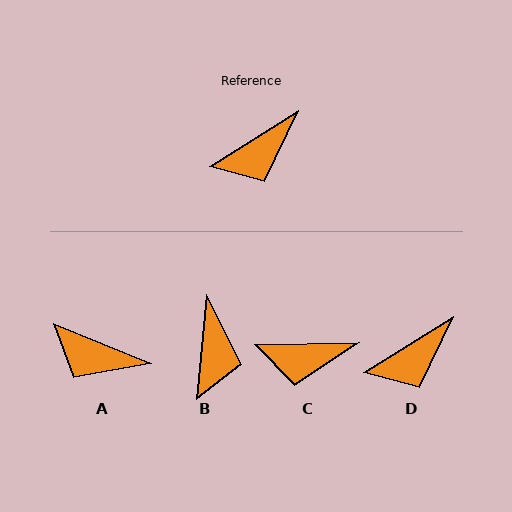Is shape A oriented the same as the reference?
No, it is off by about 54 degrees.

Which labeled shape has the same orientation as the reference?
D.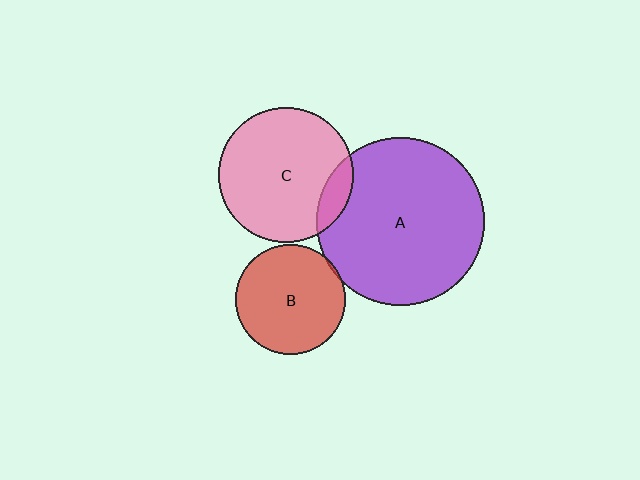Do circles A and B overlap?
Yes.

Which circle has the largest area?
Circle A (purple).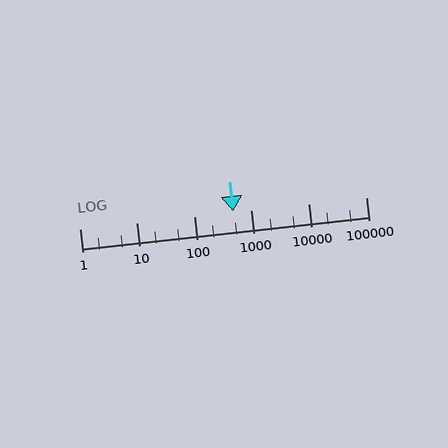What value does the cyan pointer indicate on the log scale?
The pointer indicates approximately 490.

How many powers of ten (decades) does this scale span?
The scale spans 5 decades, from 1 to 100000.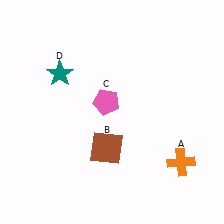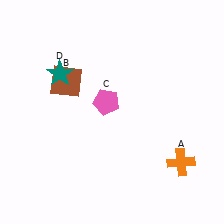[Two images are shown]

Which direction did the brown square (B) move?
The brown square (B) moved up.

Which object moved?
The brown square (B) moved up.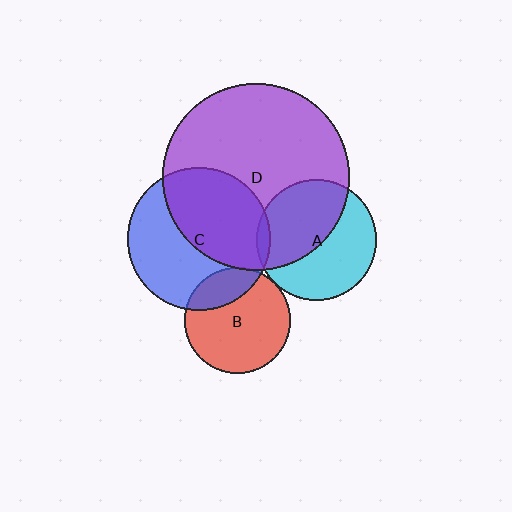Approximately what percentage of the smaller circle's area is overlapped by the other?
Approximately 5%.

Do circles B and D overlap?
Yes.